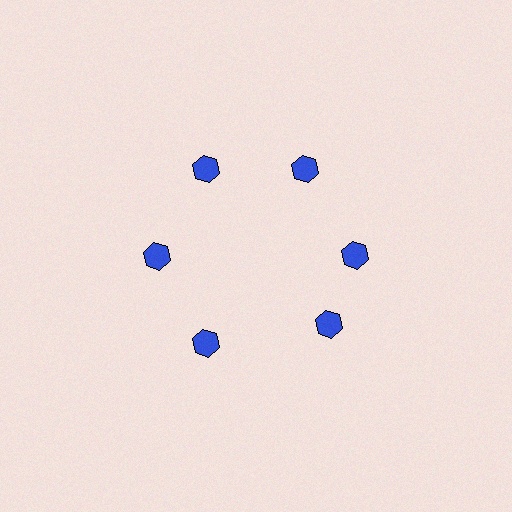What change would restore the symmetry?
The symmetry would be restored by rotating it back into even spacing with its neighbors so that all 6 hexagons sit at equal angles and equal distance from the center.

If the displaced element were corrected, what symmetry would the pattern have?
It would have 6-fold rotational symmetry — the pattern would map onto itself every 60 degrees.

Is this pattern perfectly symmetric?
No. The 6 blue hexagons are arranged in a ring, but one element near the 5 o'clock position is rotated out of alignment along the ring, breaking the 6-fold rotational symmetry.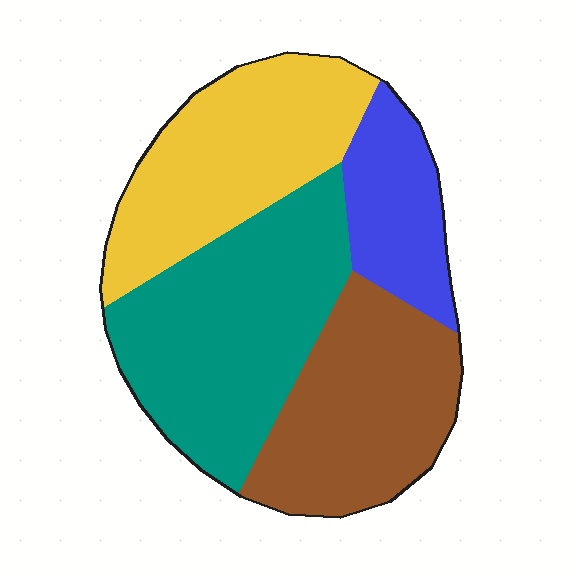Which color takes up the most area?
Teal, at roughly 35%.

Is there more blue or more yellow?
Yellow.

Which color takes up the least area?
Blue, at roughly 15%.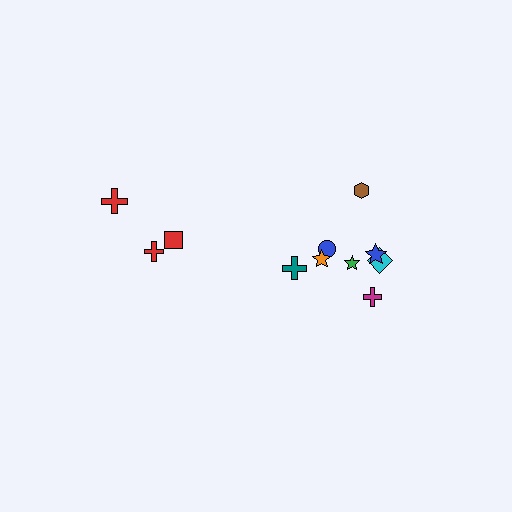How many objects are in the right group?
There are 8 objects.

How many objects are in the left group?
There are 3 objects.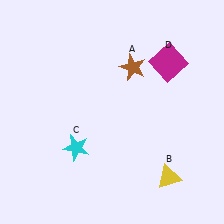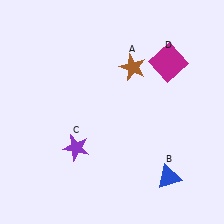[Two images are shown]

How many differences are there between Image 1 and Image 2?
There are 2 differences between the two images.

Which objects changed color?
B changed from yellow to blue. C changed from cyan to purple.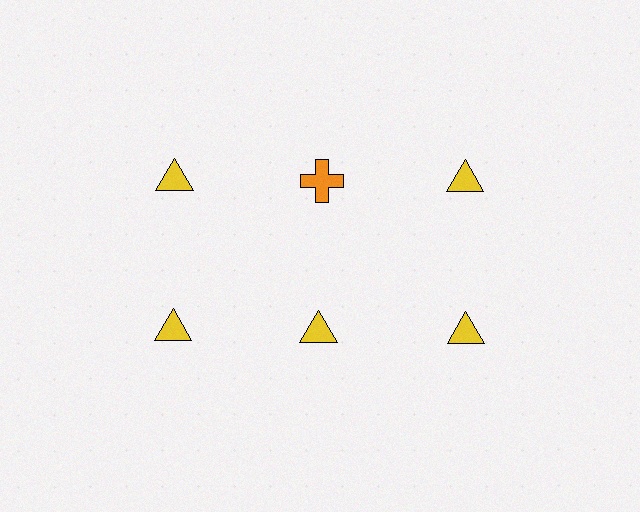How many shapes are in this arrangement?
There are 6 shapes arranged in a grid pattern.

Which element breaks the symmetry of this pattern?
The orange cross in the top row, second from left column breaks the symmetry. All other shapes are yellow triangles.